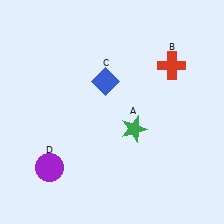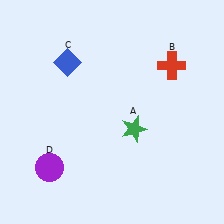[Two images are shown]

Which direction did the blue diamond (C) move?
The blue diamond (C) moved left.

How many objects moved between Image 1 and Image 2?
1 object moved between the two images.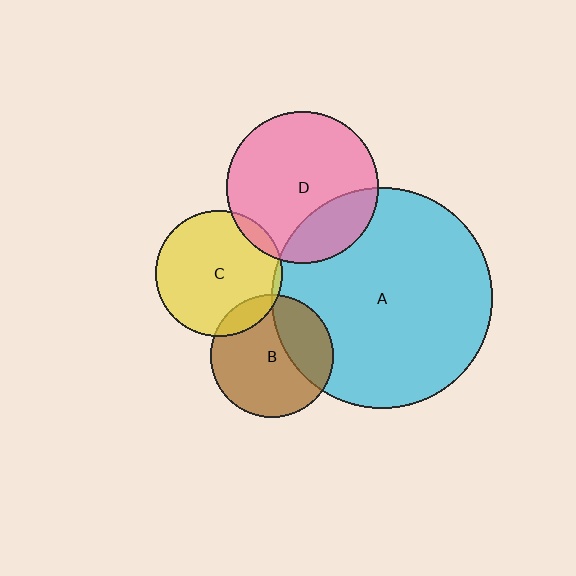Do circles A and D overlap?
Yes.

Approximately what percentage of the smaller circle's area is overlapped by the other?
Approximately 25%.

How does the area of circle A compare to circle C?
Approximately 3.0 times.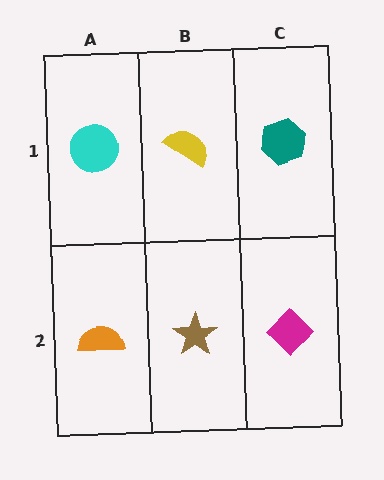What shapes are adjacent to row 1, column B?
A brown star (row 2, column B), a cyan circle (row 1, column A), a teal hexagon (row 1, column C).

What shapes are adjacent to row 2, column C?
A teal hexagon (row 1, column C), a brown star (row 2, column B).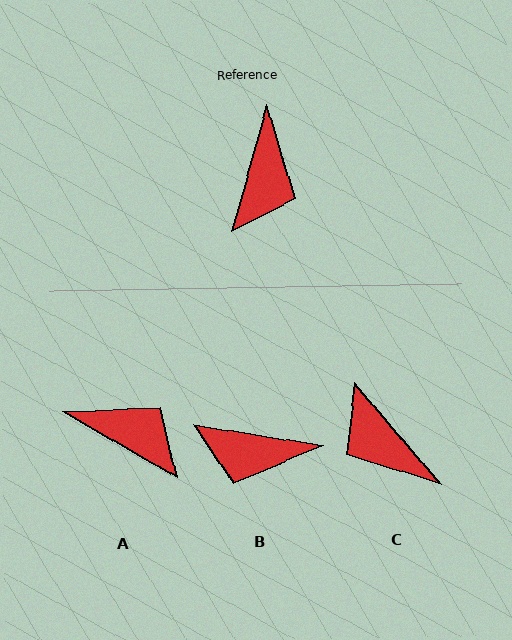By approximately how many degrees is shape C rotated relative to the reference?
Approximately 124 degrees clockwise.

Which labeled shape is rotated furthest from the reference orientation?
C, about 124 degrees away.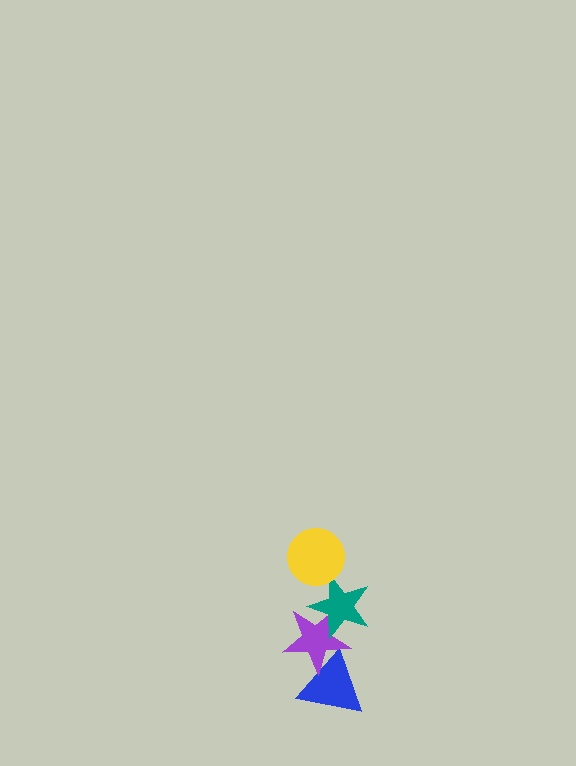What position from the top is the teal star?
The teal star is 2nd from the top.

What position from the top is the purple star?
The purple star is 3rd from the top.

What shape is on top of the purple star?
The teal star is on top of the purple star.